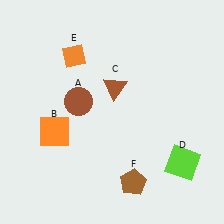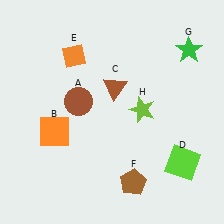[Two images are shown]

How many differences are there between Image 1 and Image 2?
There are 2 differences between the two images.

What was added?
A green star (G), a lime star (H) were added in Image 2.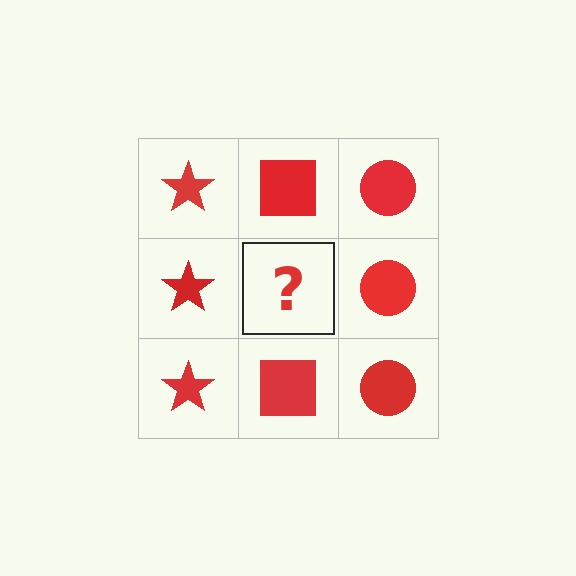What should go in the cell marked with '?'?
The missing cell should contain a red square.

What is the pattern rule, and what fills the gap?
The rule is that each column has a consistent shape. The gap should be filled with a red square.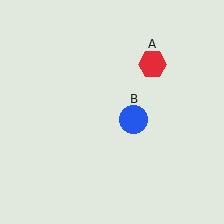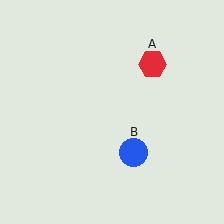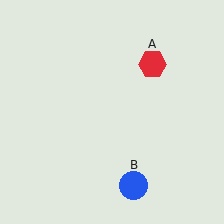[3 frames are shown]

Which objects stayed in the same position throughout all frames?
Red hexagon (object A) remained stationary.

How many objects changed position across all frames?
1 object changed position: blue circle (object B).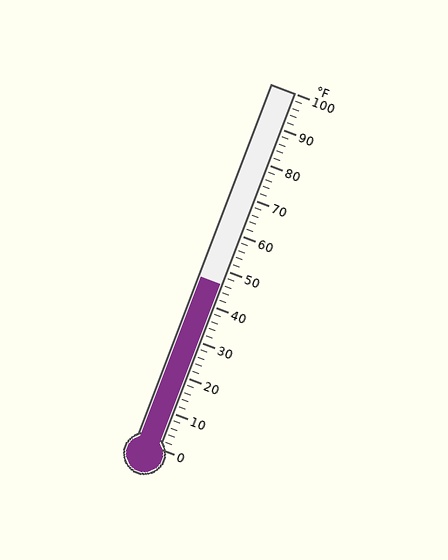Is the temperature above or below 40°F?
The temperature is above 40°F.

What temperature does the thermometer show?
The thermometer shows approximately 46°F.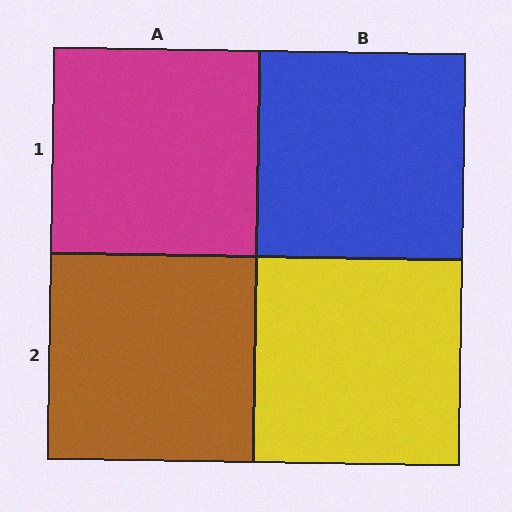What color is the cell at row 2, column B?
Yellow.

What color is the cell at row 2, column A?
Brown.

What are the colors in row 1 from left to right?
Magenta, blue.